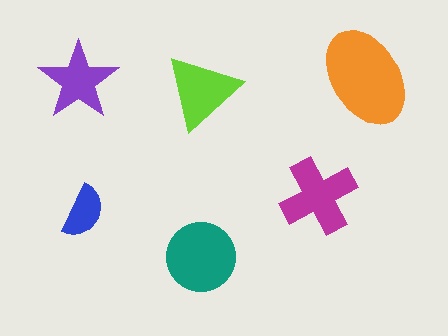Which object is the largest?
The orange ellipse.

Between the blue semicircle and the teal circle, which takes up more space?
The teal circle.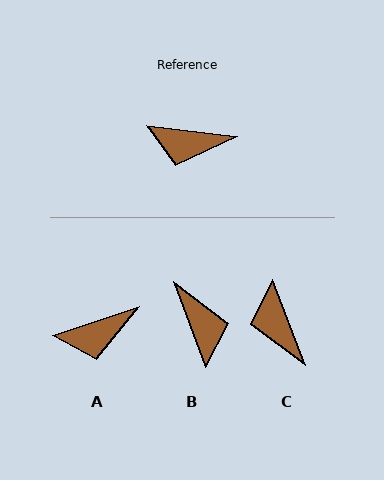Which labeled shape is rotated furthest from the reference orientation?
B, about 117 degrees away.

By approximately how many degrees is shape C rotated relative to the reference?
Approximately 62 degrees clockwise.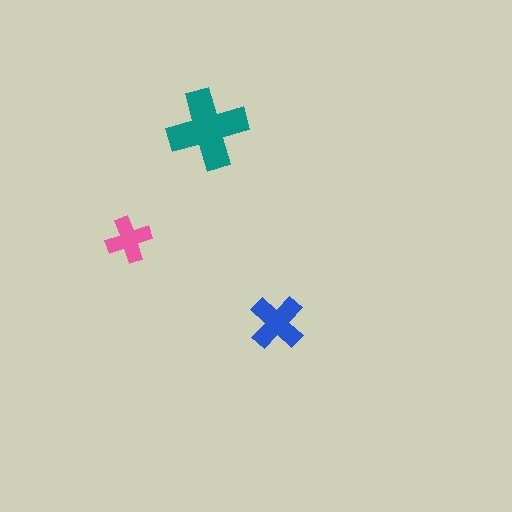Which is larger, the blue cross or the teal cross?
The teal one.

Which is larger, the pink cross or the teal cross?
The teal one.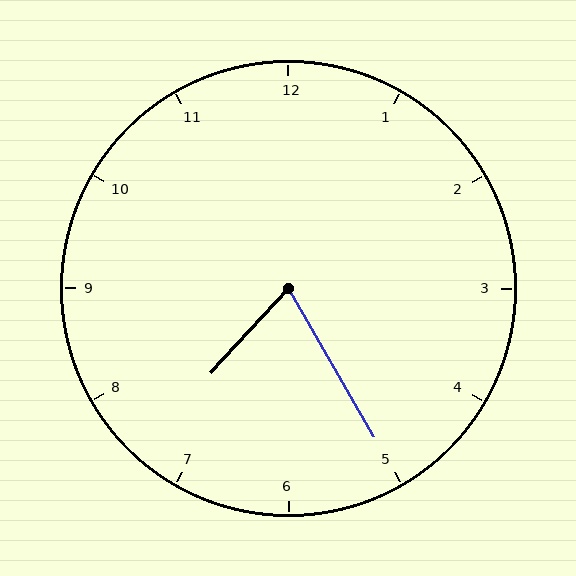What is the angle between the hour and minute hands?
Approximately 72 degrees.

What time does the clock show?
7:25.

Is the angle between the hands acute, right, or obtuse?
It is acute.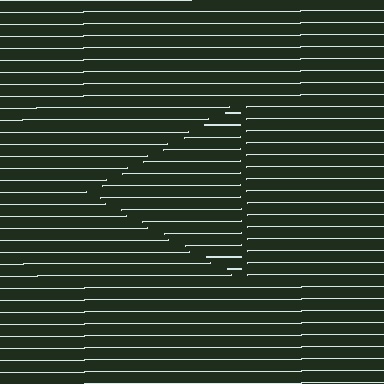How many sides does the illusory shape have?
3 sides — the line-ends trace a triangle.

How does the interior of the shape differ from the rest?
The interior of the shape contains the same grating, shifted by half a period — the contour is defined by the phase discontinuity where line-ends from the inner and outer gratings abut.